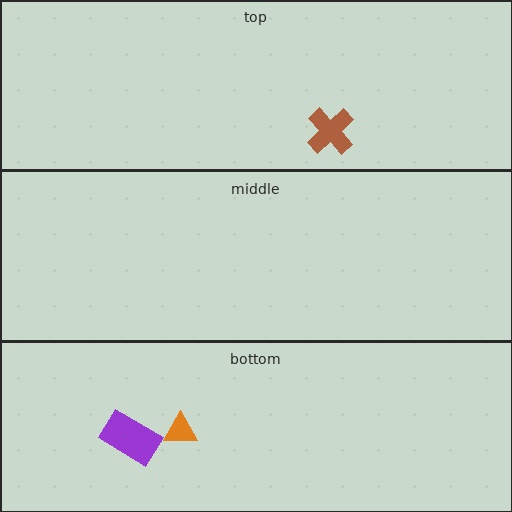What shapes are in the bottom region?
The orange triangle, the purple rectangle.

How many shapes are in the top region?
1.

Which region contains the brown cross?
The top region.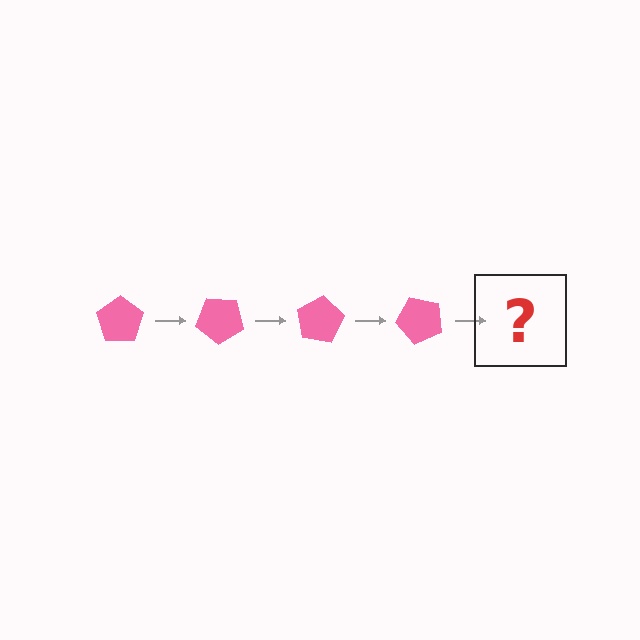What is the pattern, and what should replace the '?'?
The pattern is that the pentagon rotates 40 degrees each step. The '?' should be a pink pentagon rotated 160 degrees.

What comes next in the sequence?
The next element should be a pink pentagon rotated 160 degrees.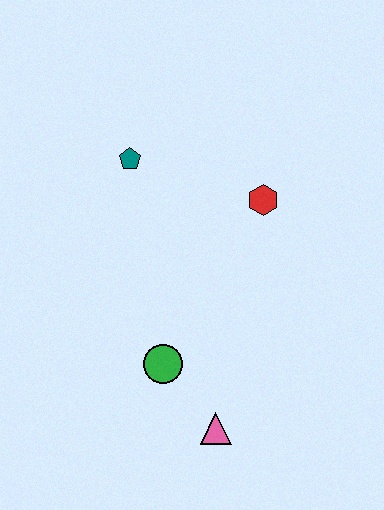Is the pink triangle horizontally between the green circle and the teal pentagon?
No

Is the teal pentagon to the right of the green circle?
No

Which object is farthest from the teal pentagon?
The pink triangle is farthest from the teal pentagon.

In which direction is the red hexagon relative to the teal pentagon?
The red hexagon is to the right of the teal pentagon.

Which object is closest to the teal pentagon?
The red hexagon is closest to the teal pentagon.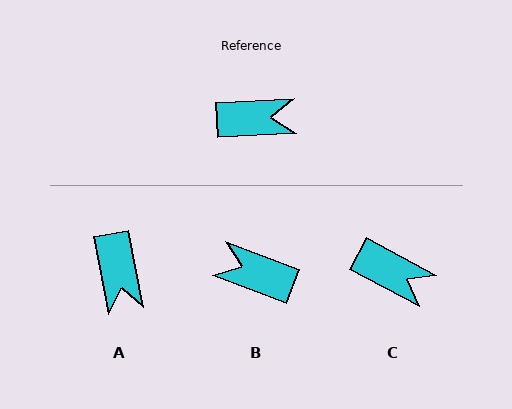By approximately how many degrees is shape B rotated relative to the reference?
Approximately 156 degrees counter-clockwise.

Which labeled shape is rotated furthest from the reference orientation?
B, about 156 degrees away.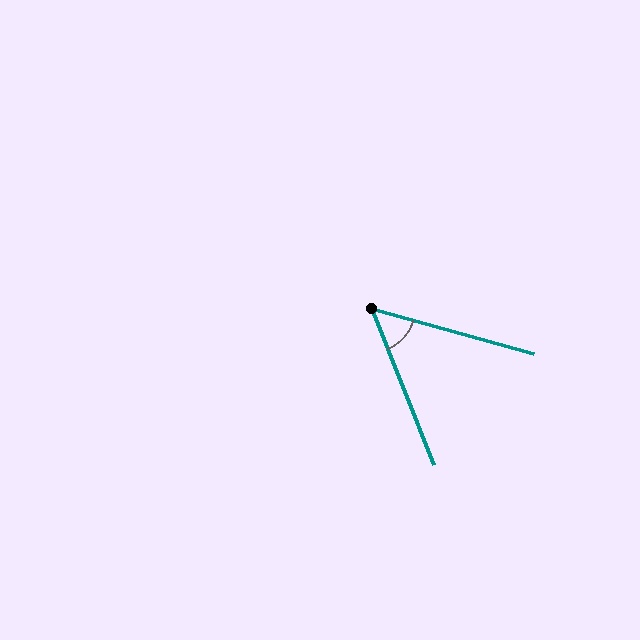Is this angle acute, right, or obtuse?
It is acute.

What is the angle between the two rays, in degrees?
Approximately 53 degrees.